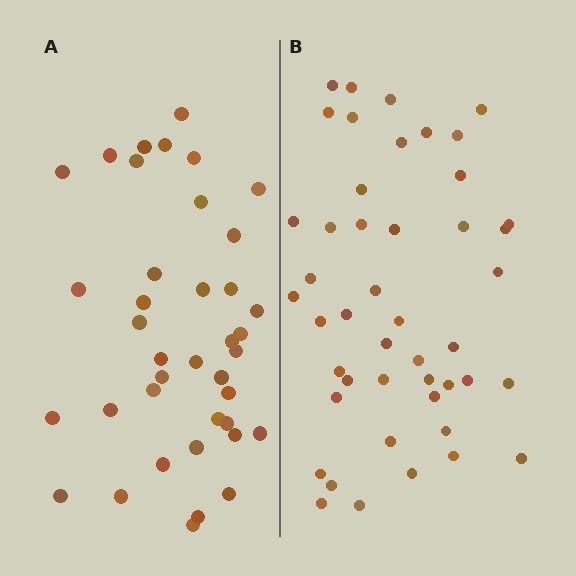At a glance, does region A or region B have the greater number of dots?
Region B (the right region) has more dots.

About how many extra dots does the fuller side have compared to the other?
Region B has roughly 8 or so more dots than region A.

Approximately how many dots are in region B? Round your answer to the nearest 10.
About 50 dots. (The exact count is 46, which rounds to 50.)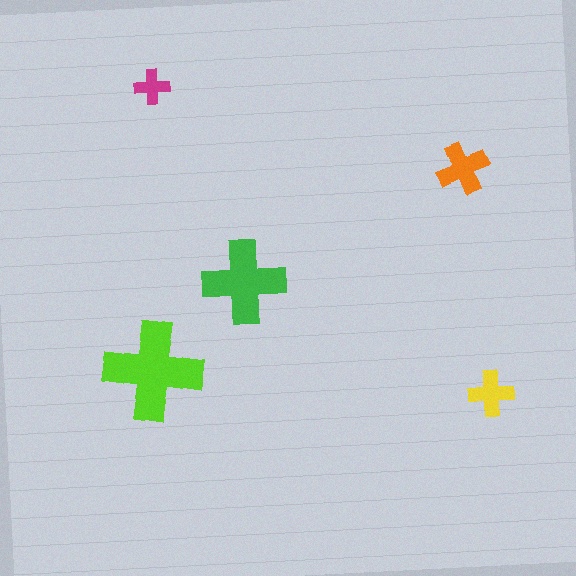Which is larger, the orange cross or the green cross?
The green one.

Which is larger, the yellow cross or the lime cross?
The lime one.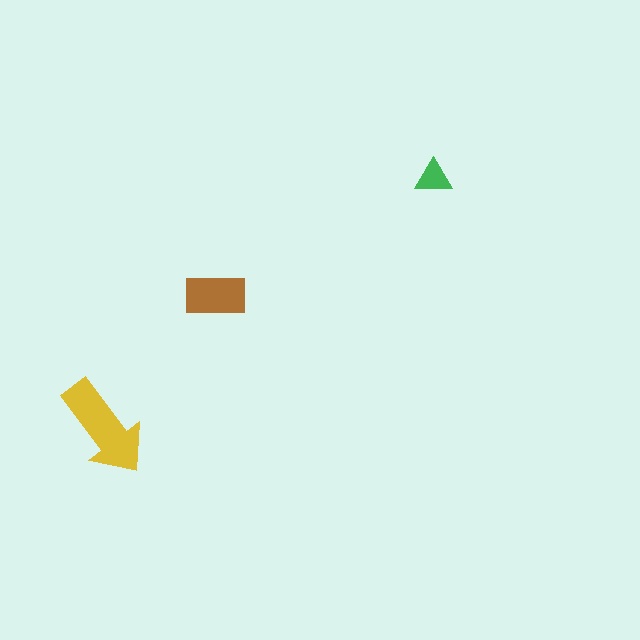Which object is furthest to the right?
The green triangle is rightmost.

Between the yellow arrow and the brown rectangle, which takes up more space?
The yellow arrow.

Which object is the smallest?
The green triangle.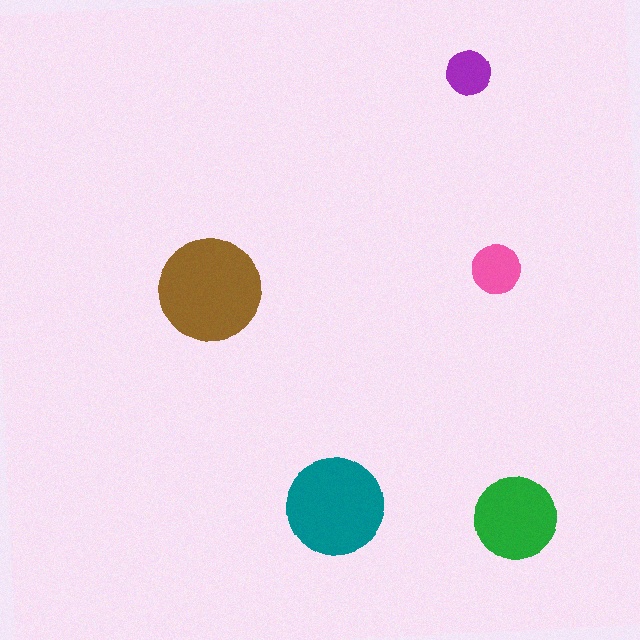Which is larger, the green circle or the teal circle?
The teal one.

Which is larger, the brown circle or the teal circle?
The brown one.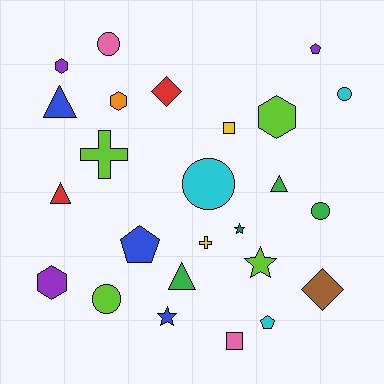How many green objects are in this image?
There are 3 green objects.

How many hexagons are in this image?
There are 4 hexagons.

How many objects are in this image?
There are 25 objects.